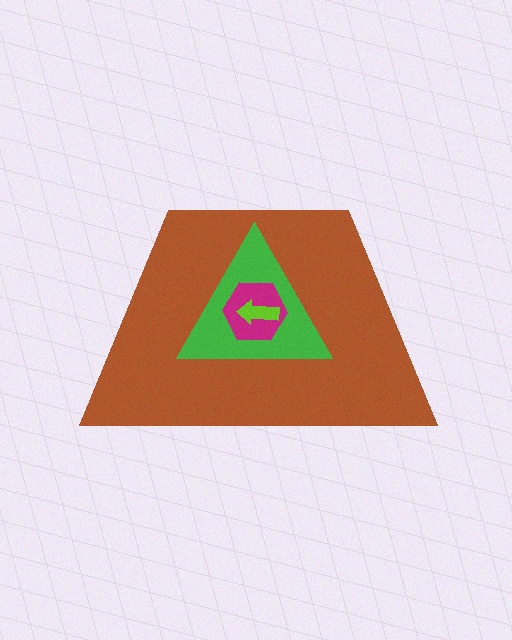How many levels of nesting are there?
4.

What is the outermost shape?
The brown trapezoid.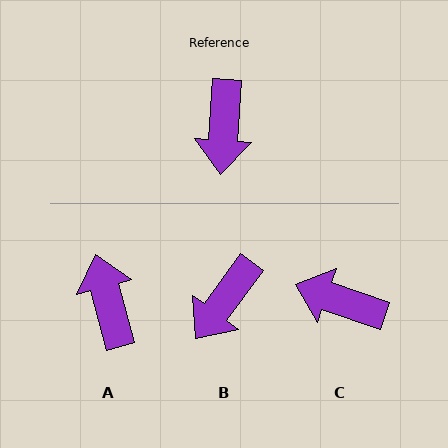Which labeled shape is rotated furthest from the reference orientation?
A, about 161 degrees away.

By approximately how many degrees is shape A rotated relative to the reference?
Approximately 161 degrees clockwise.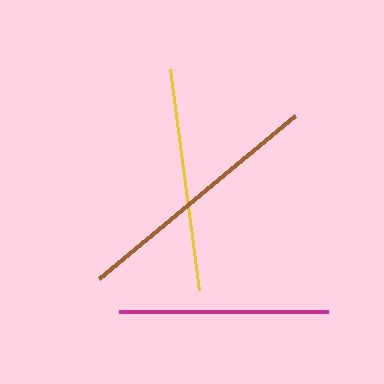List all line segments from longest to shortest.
From longest to shortest: brown, yellow, magenta.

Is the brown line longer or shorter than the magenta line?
The brown line is longer than the magenta line.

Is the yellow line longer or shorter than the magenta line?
The yellow line is longer than the magenta line.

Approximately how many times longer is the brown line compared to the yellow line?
The brown line is approximately 1.1 times the length of the yellow line.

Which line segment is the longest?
The brown line is the longest at approximately 254 pixels.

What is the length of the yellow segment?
The yellow segment is approximately 223 pixels long.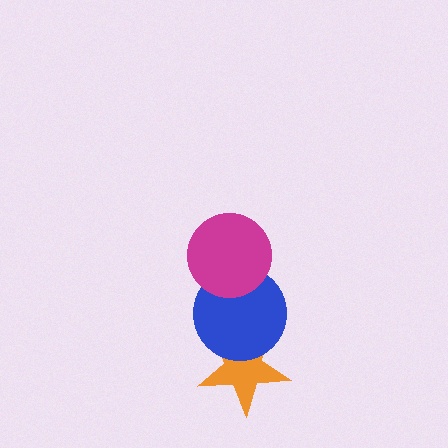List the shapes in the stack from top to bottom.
From top to bottom: the magenta circle, the blue circle, the orange star.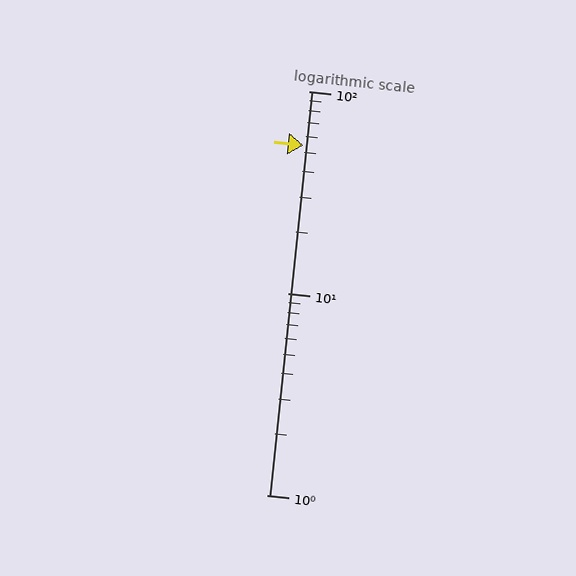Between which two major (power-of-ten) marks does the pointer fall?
The pointer is between 10 and 100.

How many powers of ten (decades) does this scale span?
The scale spans 2 decades, from 1 to 100.